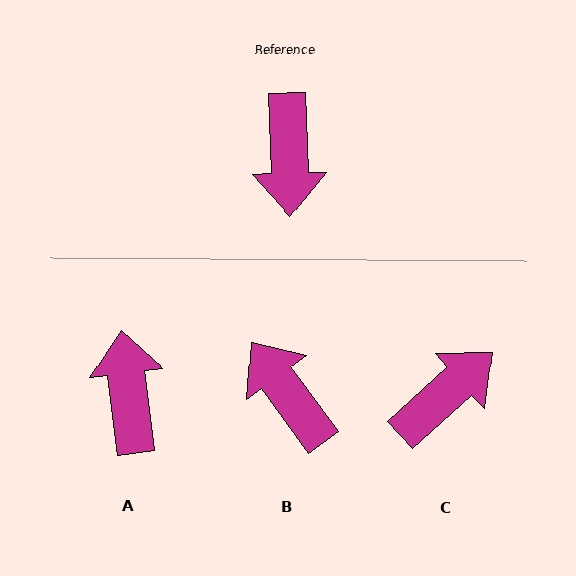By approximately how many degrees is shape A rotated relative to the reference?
Approximately 175 degrees clockwise.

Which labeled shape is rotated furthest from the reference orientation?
A, about 175 degrees away.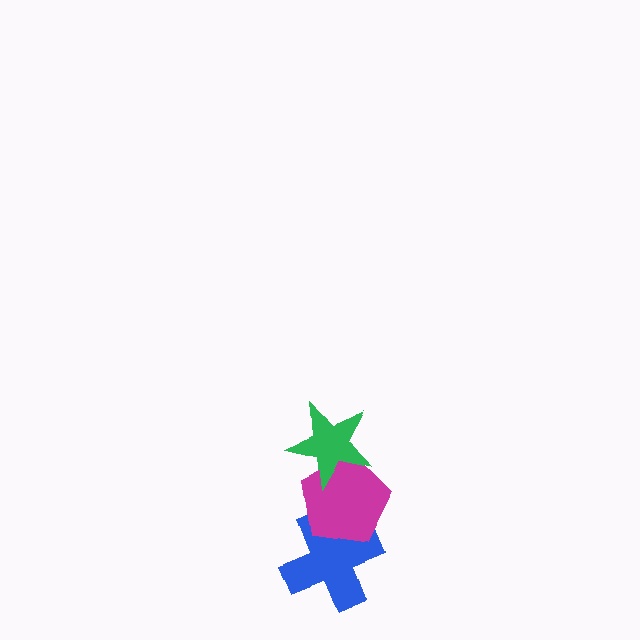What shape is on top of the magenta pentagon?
The green star is on top of the magenta pentagon.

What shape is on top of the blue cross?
The magenta pentagon is on top of the blue cross.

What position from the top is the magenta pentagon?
The magenta pentagon is 2nd from the top.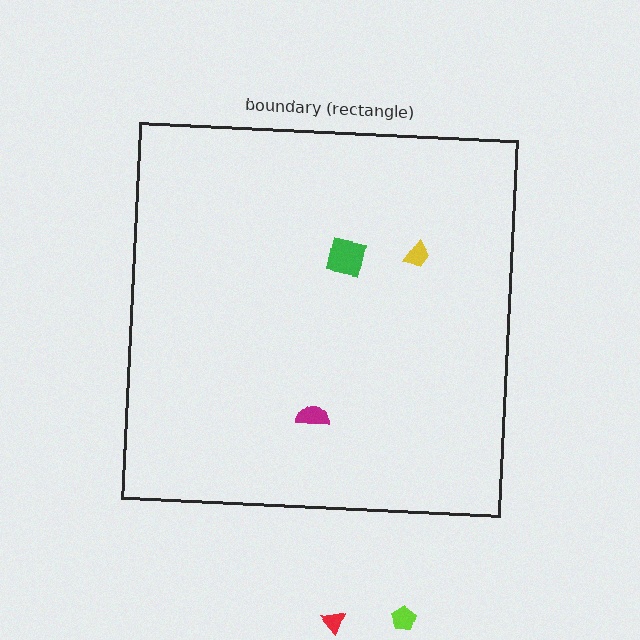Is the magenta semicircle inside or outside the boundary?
Inside.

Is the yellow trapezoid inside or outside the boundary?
Inside.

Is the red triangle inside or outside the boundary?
Outside.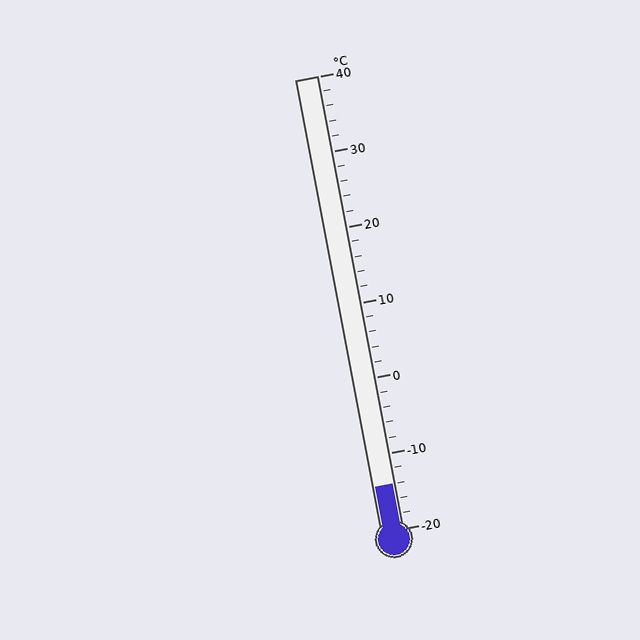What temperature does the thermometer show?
The thermometer shows approximately -14°C.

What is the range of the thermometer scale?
The thermometer scale ranges from -20°C to 40°C.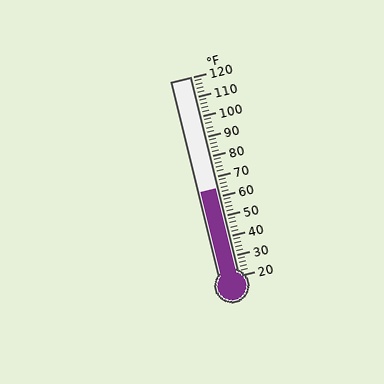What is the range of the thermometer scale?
The thermometer scale ranges from 20°F to 120°F.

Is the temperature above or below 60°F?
The temperature is above 60°F.